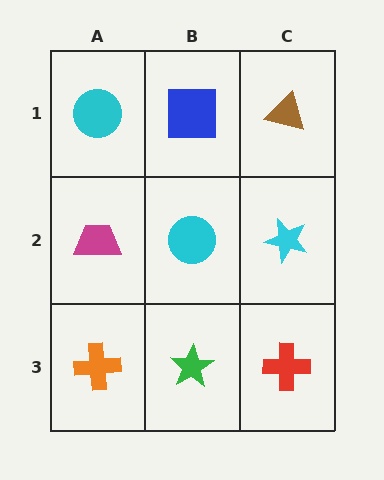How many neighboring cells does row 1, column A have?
2.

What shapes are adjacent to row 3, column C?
A cyan star (row 2, column C), a green star (row 3, column B).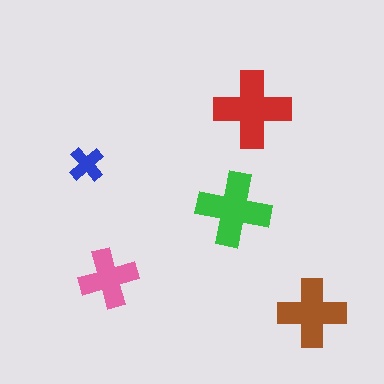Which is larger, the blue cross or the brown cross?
The brown one.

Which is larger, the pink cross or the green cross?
The green one.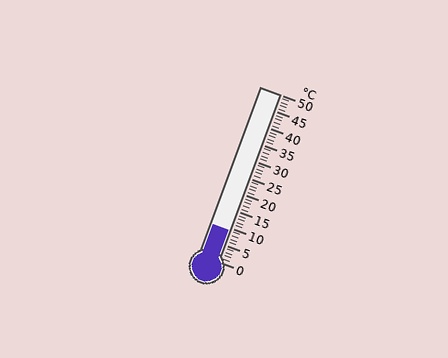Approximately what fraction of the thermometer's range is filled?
The thermometer is filled to approximately 20% of its range.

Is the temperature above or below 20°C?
The temperature is below 20°C.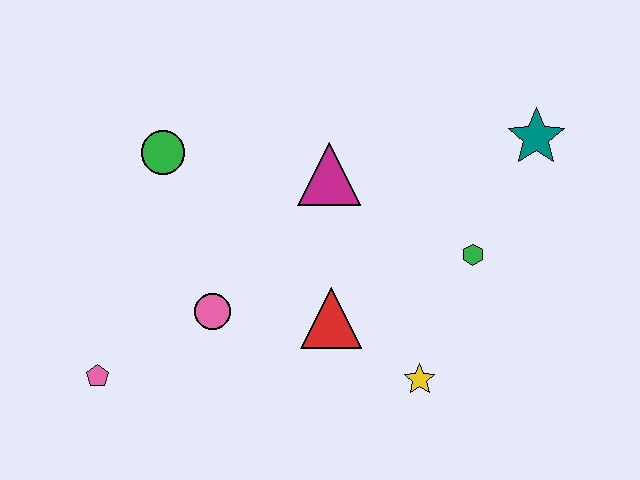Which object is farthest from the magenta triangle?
The pink pentagon is farthest from the magenta triangle.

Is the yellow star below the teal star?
Yes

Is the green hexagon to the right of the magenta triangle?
Yes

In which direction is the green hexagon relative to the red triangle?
The green hexagon is to the right of the red triangle.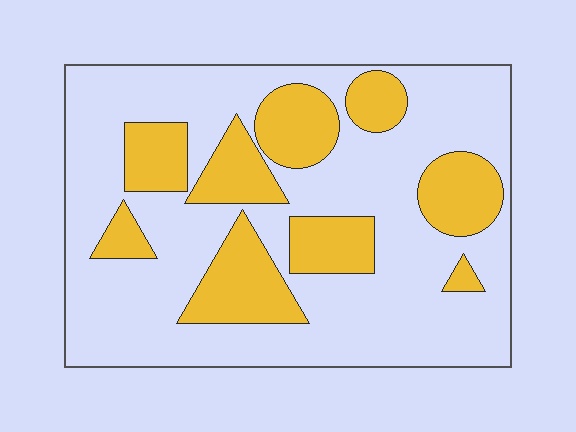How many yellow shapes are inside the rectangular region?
9.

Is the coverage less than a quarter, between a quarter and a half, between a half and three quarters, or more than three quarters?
Between a quarter and a half.